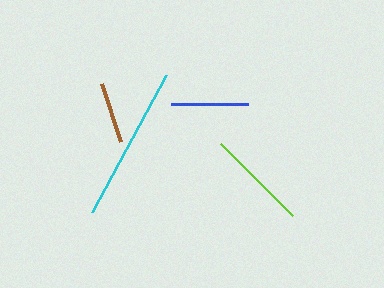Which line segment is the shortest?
The brown line is the shortest at approximately 61 pixels.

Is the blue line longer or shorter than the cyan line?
The cyan line is longer than the blue line.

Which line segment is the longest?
The cyan line is the longest at approximately 155 pixels.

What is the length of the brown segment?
The brown segment is approximately 61 pixels long.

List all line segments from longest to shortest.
From longest to shortest: cyan, lime, blue, brown.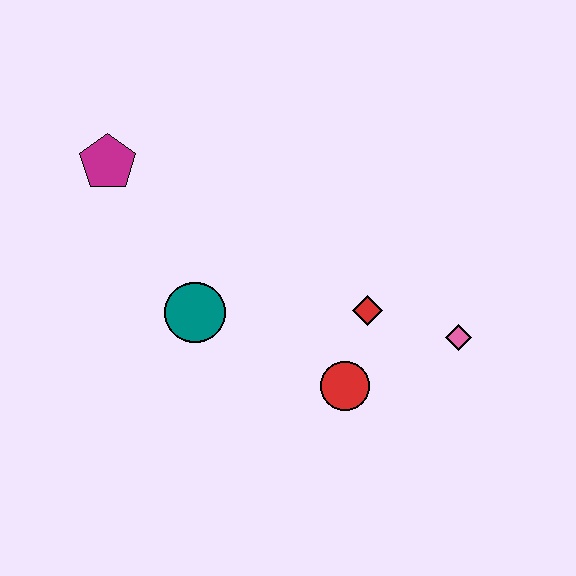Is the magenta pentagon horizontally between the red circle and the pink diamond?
No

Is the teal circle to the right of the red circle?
No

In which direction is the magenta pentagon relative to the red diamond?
The magenta pentagon is to the left of the red diamond.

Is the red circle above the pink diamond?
No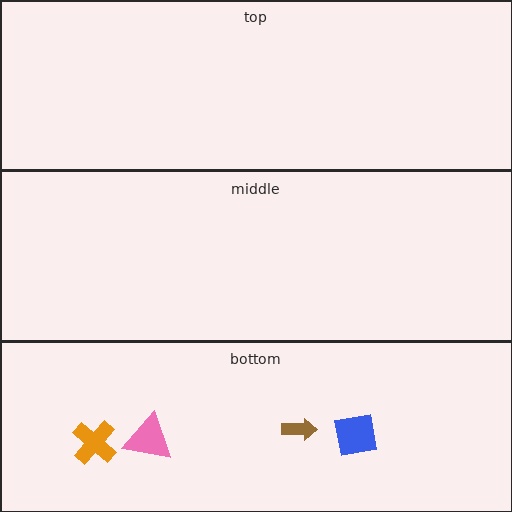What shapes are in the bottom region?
The blue square, the brown arrow, the orange cross, the pink triangle.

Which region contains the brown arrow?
The bottom region.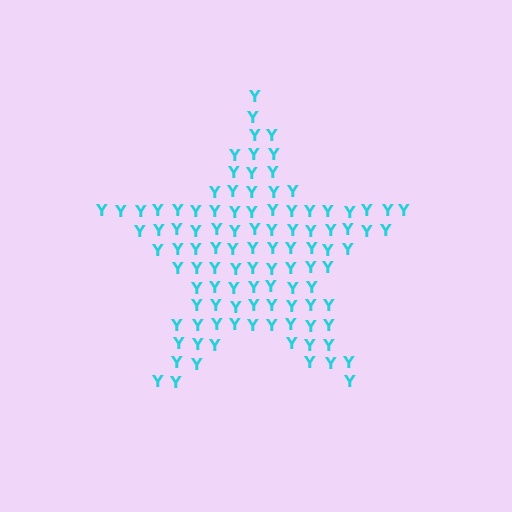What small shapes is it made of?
It is made of small letter Y's.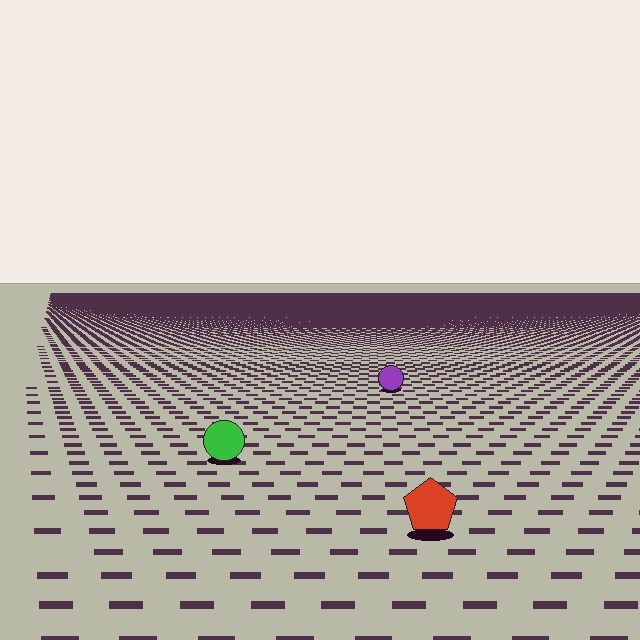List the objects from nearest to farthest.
From nearest to farthest: the red pentagon, the green circle, the purple circle.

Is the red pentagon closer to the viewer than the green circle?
Yes. The red pentagon is closer — you can tell from the texture gradient: the ground texture is coarser near it.